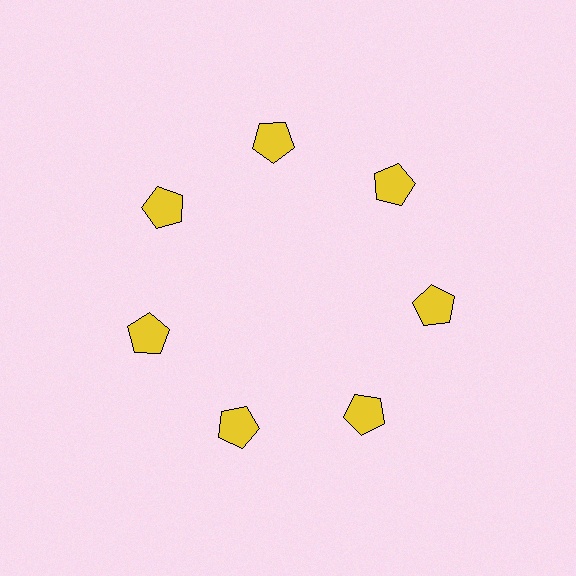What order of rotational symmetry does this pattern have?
This pattern has 7-fold rotational symmetry.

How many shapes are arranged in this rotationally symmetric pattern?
There are 7 shapes, arranged in 7 groups of 1.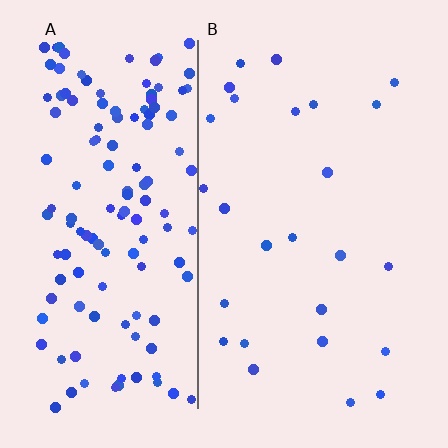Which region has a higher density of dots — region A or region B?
A (the left).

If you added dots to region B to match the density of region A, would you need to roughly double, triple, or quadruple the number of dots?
Approximately quadruple.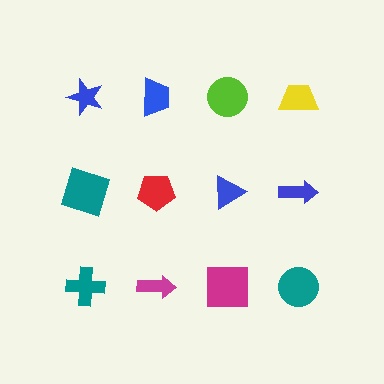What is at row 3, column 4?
A teal circle.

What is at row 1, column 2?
A blue trapezoid.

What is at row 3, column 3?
A magenta square.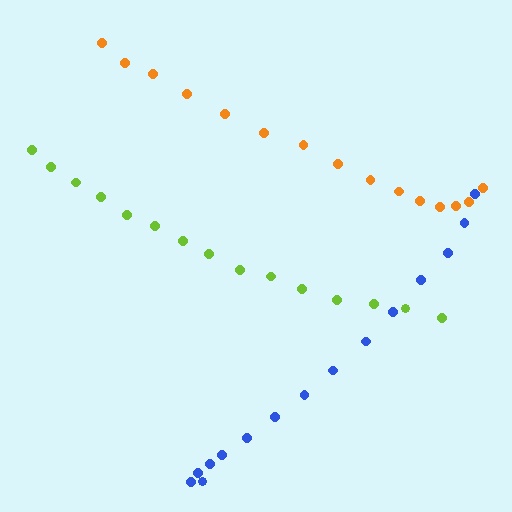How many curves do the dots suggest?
There are 3 distinct paths.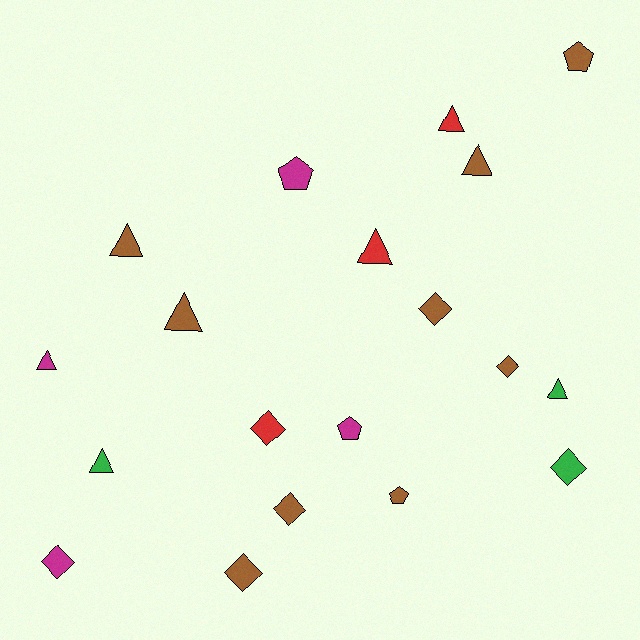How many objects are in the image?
There are 19 objects.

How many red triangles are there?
There are 2 red triangles.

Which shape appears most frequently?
Triangle, with 8 objects.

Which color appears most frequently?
Brown, with 9 objects.